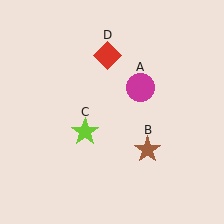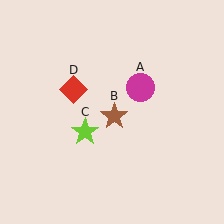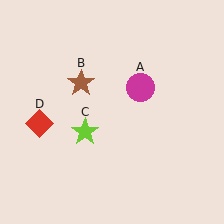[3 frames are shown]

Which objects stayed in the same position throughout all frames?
Magenta circle (object A) and lime star (object C) remained stationary.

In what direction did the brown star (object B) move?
The brown star (object B) moved up and to the left.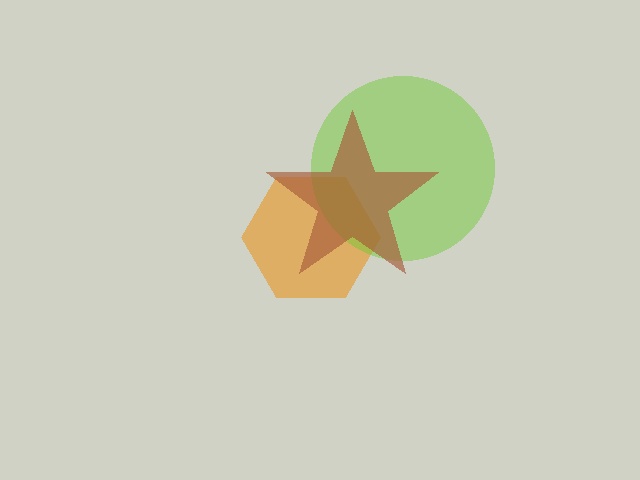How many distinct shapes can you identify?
There are 3 distinct shapes: an orange hexagon, a lime circle, a brown star.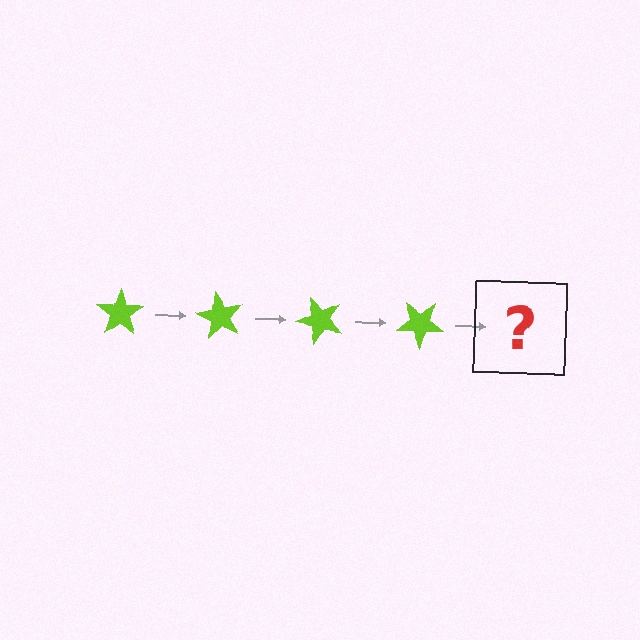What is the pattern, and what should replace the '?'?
The pattern is that the star rotates 60 degrees each step. The '?' should be a lime star rotated 240 degrees.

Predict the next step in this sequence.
The next step is a lime star rotated 240 degrees.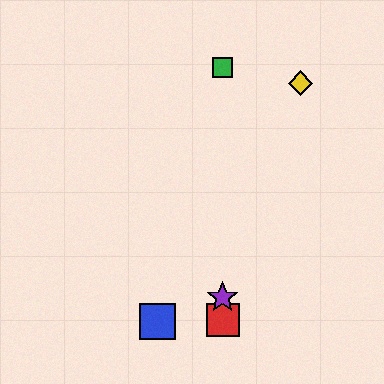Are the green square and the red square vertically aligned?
Yes, both are at x≈223.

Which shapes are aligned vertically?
The red square, the green square, the purple star are aligned vertically.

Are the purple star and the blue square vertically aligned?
No, the purple star is at x≈223 and the blue square is at x≈157.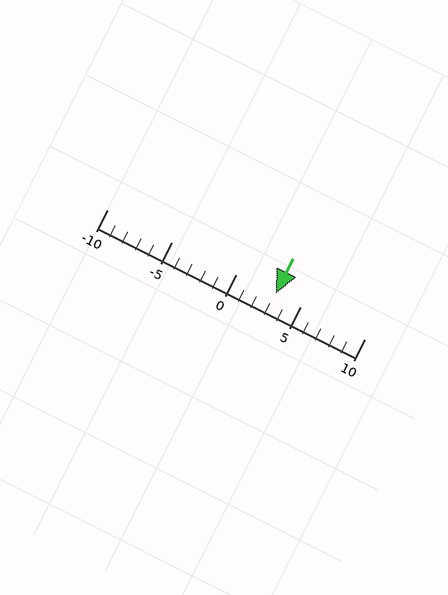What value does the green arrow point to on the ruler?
The green arrow points to approximately 3.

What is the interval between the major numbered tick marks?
The major tick marks are spaced 5 units apart.